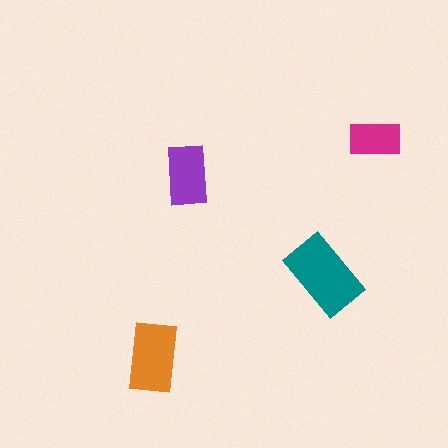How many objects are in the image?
There are 4 objects in the image.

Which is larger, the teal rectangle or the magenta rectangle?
The teal one.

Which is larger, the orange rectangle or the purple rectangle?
The orange one.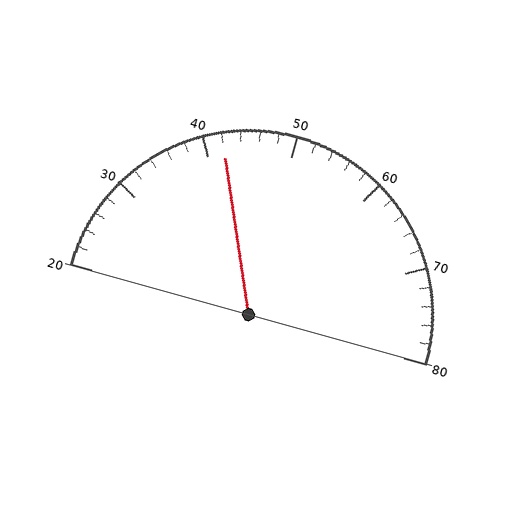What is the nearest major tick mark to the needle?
The nearest major tick mark is 40.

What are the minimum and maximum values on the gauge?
The gauge ranges from 20 to 80.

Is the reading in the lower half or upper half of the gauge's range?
The reading is in the lower half of the range (20 to 80).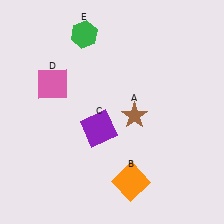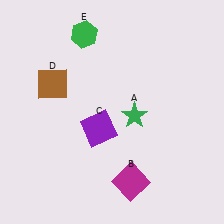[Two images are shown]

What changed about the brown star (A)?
In Image 1, A is brown. In Image 2, it changed to green.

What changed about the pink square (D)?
In Image 1, D is pink. In Image 2, it changed to brown.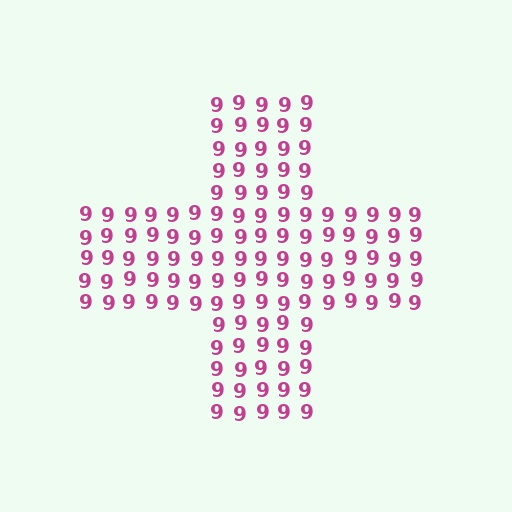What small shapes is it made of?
It is made of small digit 9's.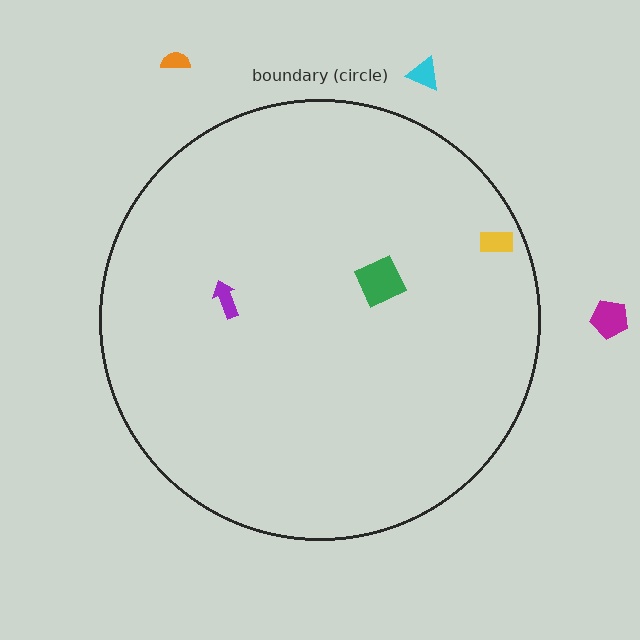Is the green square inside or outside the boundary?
Inside.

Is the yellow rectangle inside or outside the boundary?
Inside.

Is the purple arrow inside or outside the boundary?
Inside.